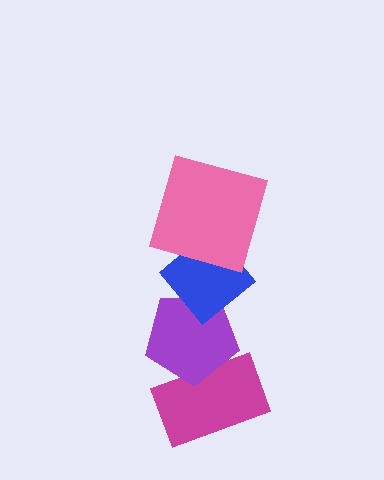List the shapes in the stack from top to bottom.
From top to bottom: the pink square, the blue diamond, the purple pentagon, the magenta rectangle.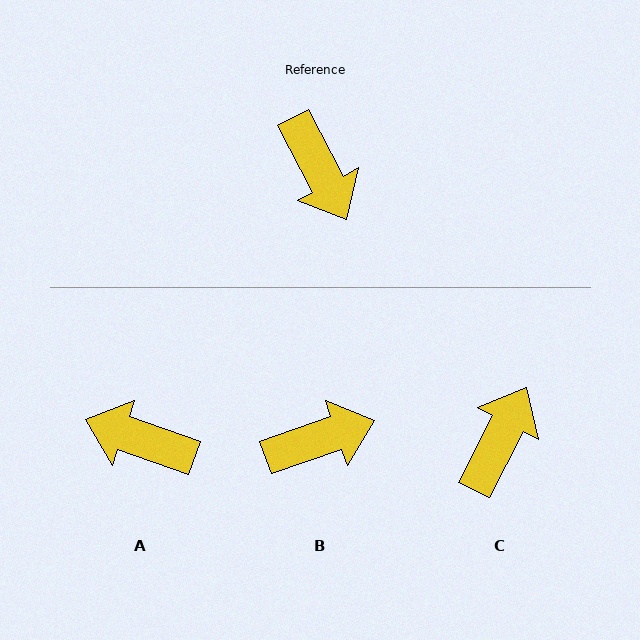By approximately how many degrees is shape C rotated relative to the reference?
Approximately 125 degrees counter-clockwise.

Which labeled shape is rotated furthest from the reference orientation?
A, about 137 degrees away.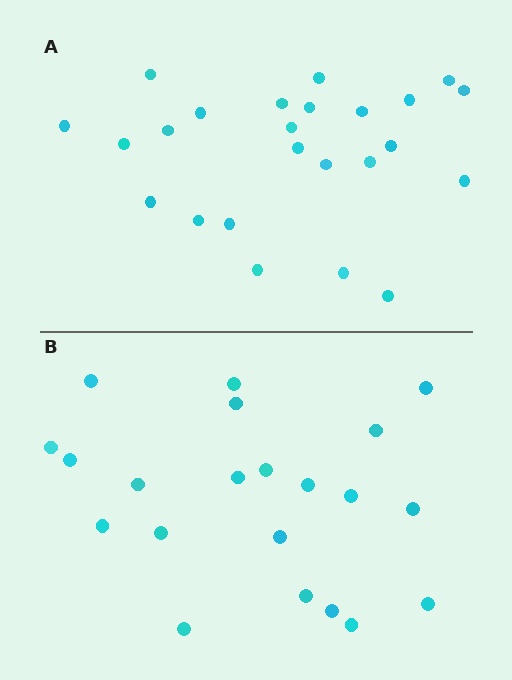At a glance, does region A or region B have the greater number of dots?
Region A (the top region) has more dots.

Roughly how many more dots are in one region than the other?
Region A has just a few more — roughly 2 or 3 more dots than region B.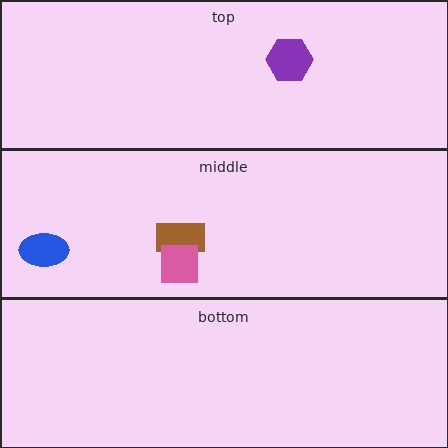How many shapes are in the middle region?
3.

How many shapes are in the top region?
1.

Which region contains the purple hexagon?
The top region.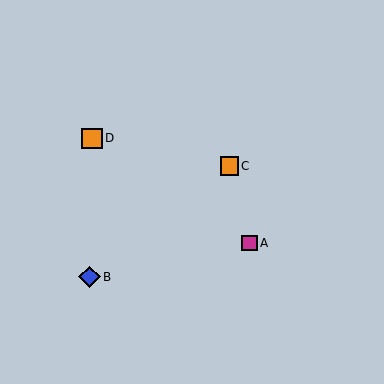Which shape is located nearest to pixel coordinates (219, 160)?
The orange square (labeled C) at (229, 166) is nearest to that location.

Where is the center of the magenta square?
The center of the magenta square is at (249, 243).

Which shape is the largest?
The blue diamond (labeled B) is the largest.